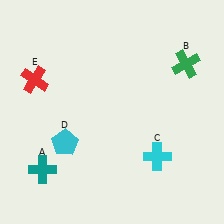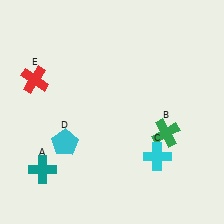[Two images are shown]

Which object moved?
The green cross (B) moved down.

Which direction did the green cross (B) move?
The green cross (B) moved down.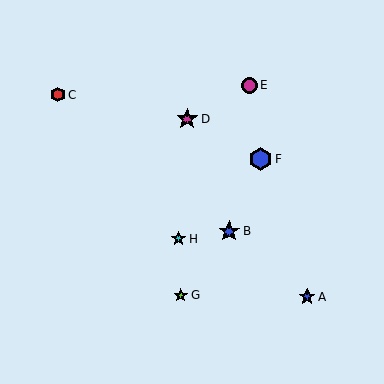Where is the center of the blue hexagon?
The center of the blue hexagon is at (260, 159).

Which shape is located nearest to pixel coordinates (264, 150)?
The blue hexagon (labeled F) at (260, 159) is nearest to that location.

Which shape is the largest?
The blue hexagon (labeled F) is the largest.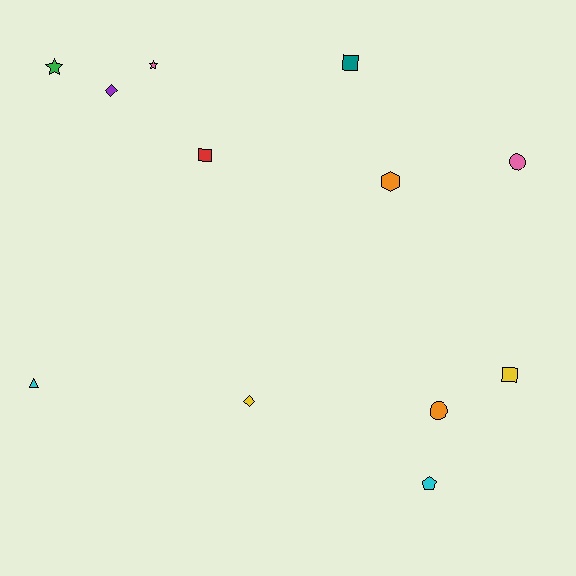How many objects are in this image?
There are 12 objects.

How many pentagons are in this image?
There is 1 pentagon.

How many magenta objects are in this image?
There are no magenta objects.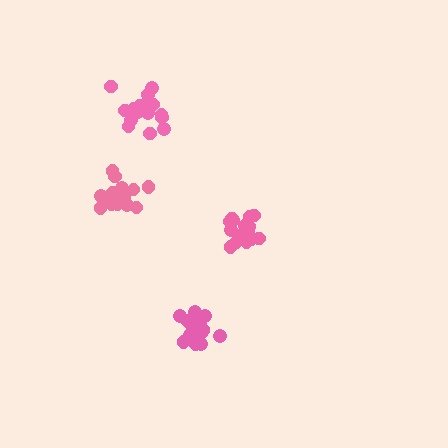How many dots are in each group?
Group 1: 17 dots, Group 2: 20 dots, Group 3: 19 dots, Group 4: 17 dots (73 total).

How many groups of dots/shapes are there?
There are 4 groups.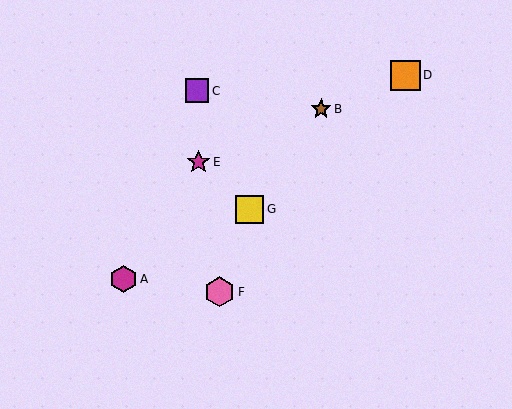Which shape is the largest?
The pink hexagon (labeled F) is the largest.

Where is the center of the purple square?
The center of the purple square is at (197, 91).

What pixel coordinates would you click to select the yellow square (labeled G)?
Click at (250, 209) to select the yellow square G.